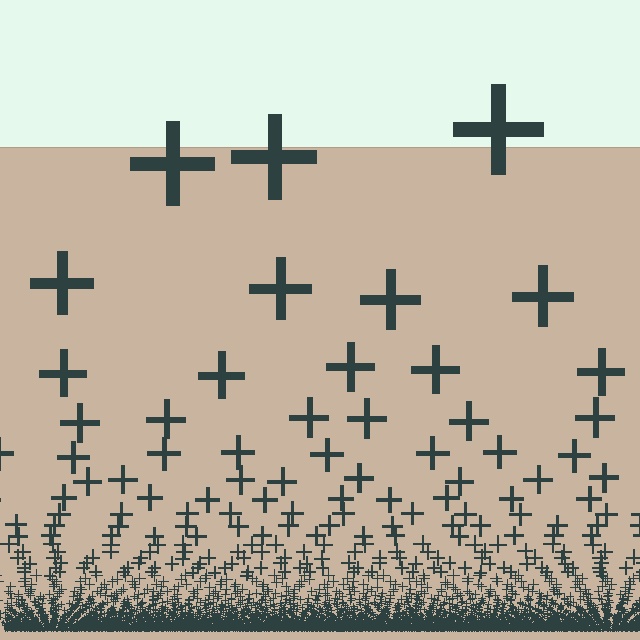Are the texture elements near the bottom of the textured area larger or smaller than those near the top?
Smaller. The gradient is inverted — elements near the bottom are smaller and denser.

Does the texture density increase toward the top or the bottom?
Density increases toward the bottom.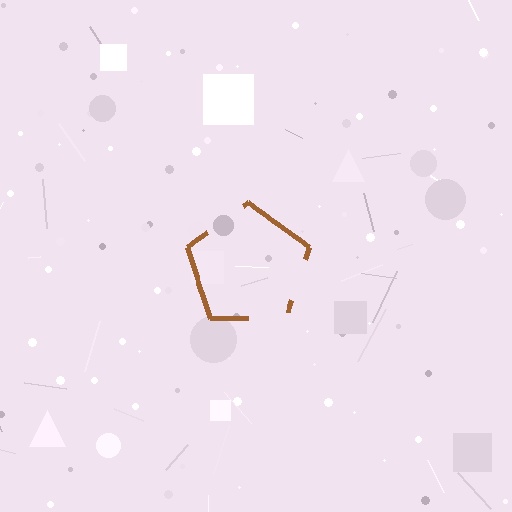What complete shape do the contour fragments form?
The contour fragments form a pentagon.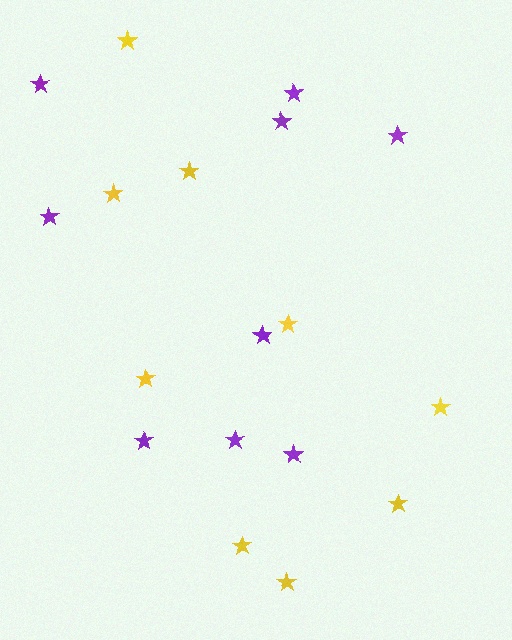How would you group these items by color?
There are 2 groups: one group of purple stars (9) and one group of yellow stars (9).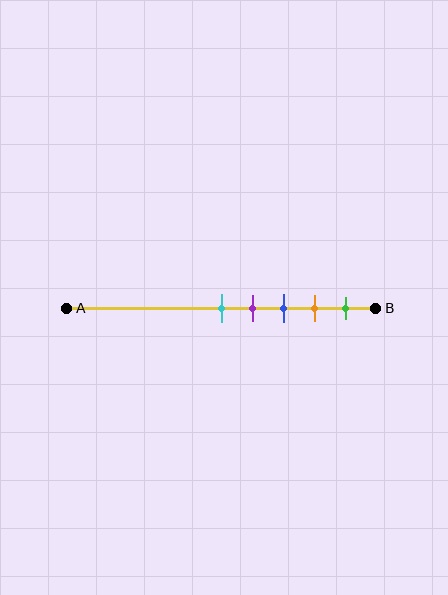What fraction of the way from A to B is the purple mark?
The purple mark is approximately 60% (0.6) of the way from A to B.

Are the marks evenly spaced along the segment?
Yes, the marks are approximately evenly spaced.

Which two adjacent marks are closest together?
The cyan and purple marks are the closest adjacent pair.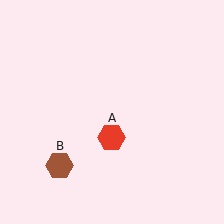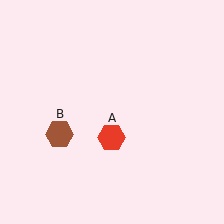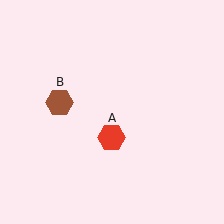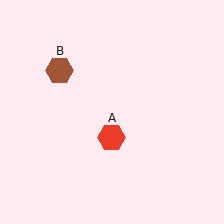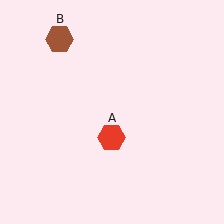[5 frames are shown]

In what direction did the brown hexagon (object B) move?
The brown hexagon (object B) moved up.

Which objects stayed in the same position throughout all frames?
Red hexagon (object A) remained stationary.